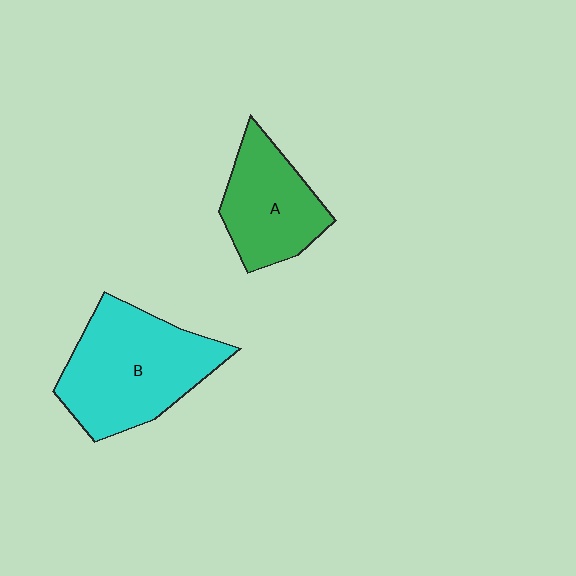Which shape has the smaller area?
Shape A (green).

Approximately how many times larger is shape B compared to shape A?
Approximately 1.5 times.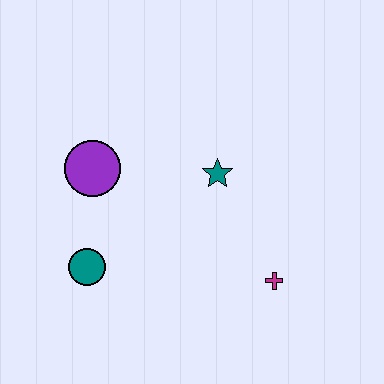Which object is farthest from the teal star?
The teal circle is farthest from the teal star.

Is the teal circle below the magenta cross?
No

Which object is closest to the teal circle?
The purple circle is closest to the teal circle.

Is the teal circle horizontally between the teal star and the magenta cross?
No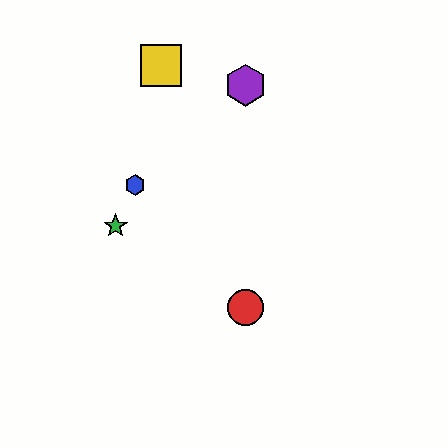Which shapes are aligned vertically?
The red circle, the purple hexagon are aligned vertically.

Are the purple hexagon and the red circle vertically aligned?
Yes, both are at x≈246.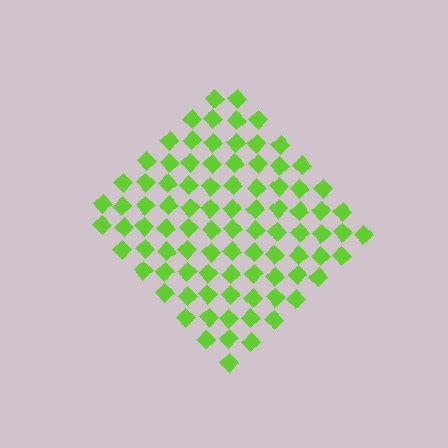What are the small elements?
The small elements are diamonds.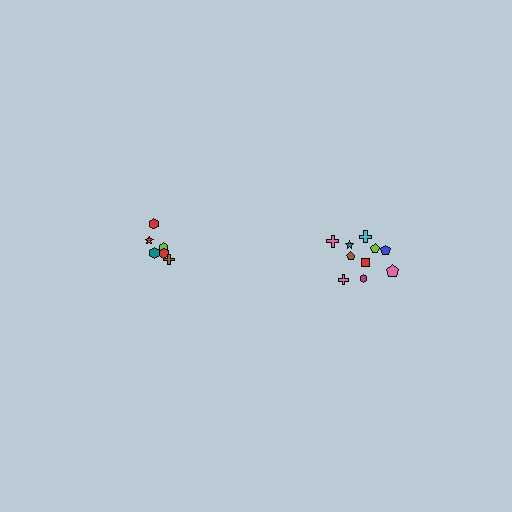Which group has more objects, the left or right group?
The right group.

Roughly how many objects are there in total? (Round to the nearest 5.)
Roughly 15 objects in total.